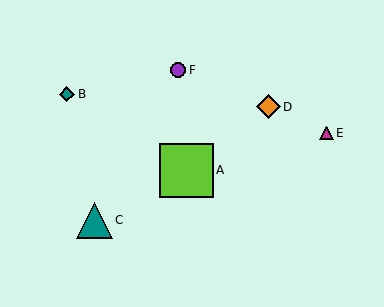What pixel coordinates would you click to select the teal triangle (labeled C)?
Click at (94, 220) to select the teal triangle C.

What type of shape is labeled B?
Shape B is a teal diamond.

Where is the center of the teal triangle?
The center of the teal triangle is at (94, 220).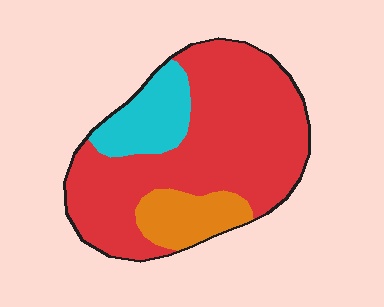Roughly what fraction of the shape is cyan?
Cyan covers 16% of the shape.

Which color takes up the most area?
Red, at roughly 70%.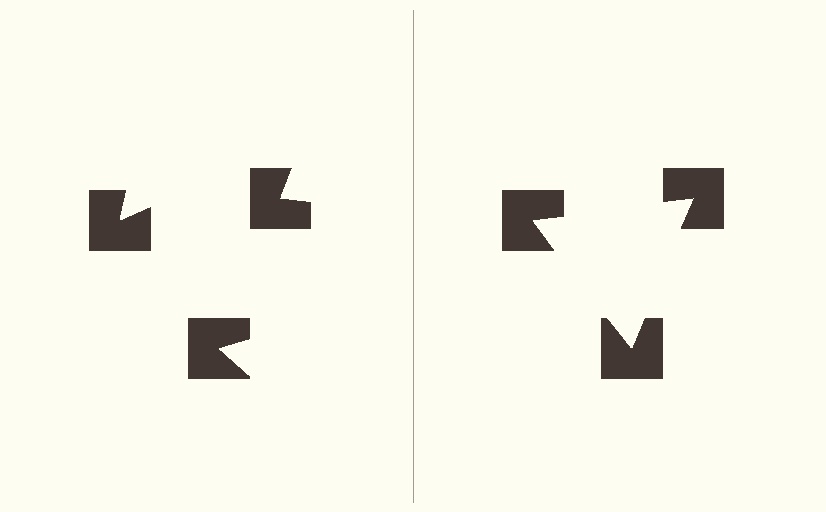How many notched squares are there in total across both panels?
6 — 3 on each side.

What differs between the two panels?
The notched squares are positioned identically on both sides; only the wedge orientations differ. On the right they align to a triangle; on the left they are misaligned.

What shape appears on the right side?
An illusory triangle.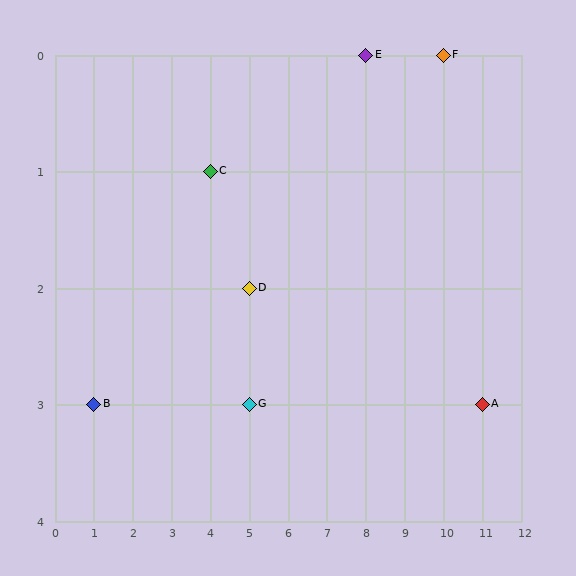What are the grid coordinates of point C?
Point C is at grid coordinates (4, 1).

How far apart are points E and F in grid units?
Points E and F are 2 columns apart.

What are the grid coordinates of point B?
Point B is at grid coordinates (1, 3).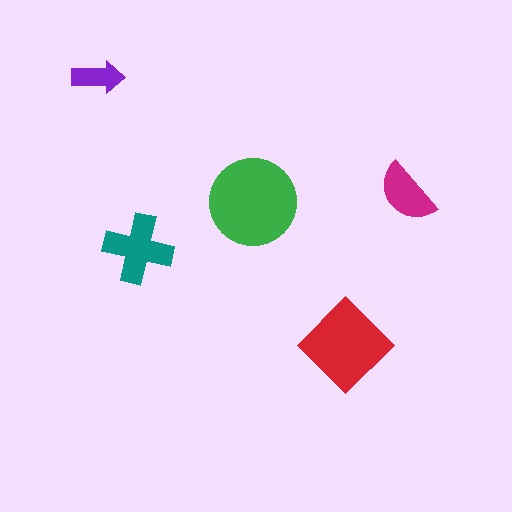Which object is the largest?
The green circle.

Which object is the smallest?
The purple arrow.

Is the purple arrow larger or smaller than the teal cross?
Smaller.